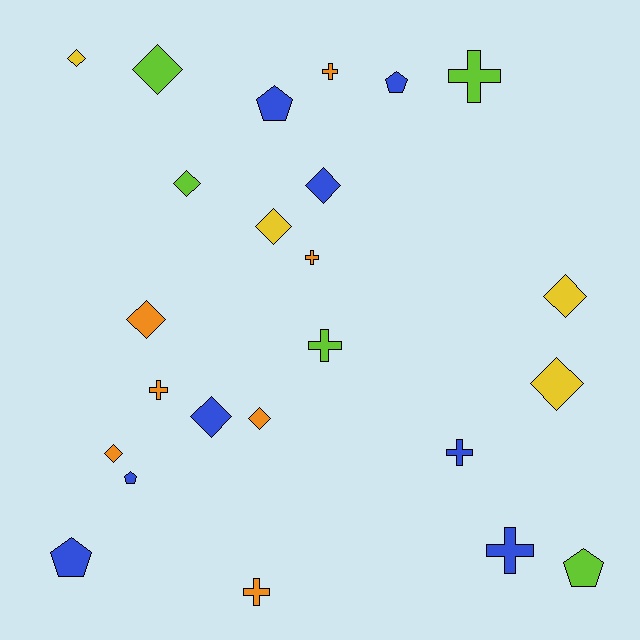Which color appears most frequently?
Blue, with 8 objects.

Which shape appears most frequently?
Diamond, with 11 objects.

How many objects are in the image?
There are 24 objects.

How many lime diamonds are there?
There are 2 lime diamonds.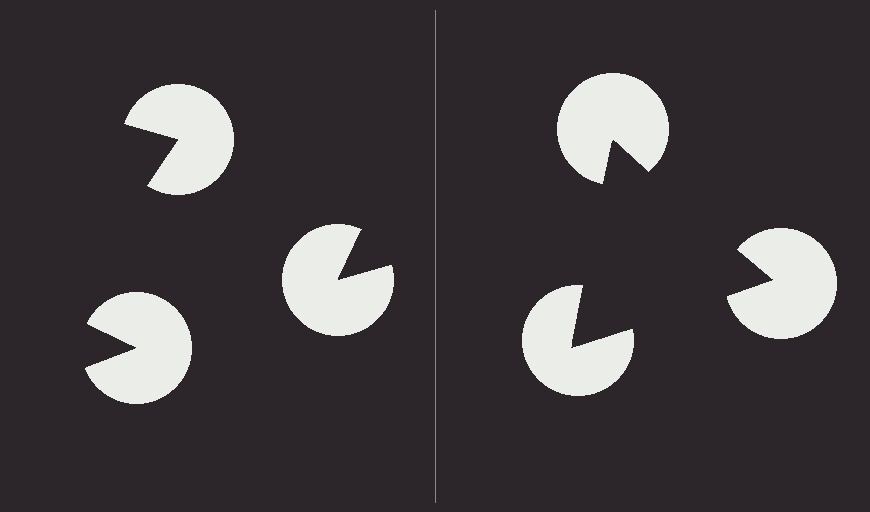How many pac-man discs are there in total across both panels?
6 — 3 on each side.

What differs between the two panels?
The pac-man discs are positioned identically on both sides; only the wedge orientations differ. On the right they align to a triangle; on the left they are misaligned.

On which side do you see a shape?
An illusory triangle appears on the right side. On the left side the wedge cuts are rotated, so no coherent shape forms.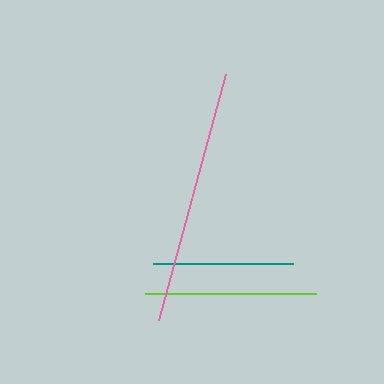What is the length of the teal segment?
The teal segment is approximately 139 pixels long.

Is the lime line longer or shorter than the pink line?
The pink line is longer than the lime line.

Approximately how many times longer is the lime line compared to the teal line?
The lime line is approximately 1.2 times the length of the teal line.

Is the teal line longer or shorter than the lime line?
The lime line is longer than the teal line.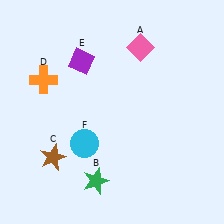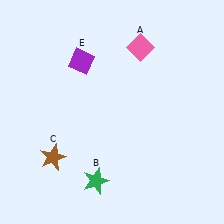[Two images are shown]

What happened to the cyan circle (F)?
The cyan circle (F) was removed in Image 2. It was in the bottom-left area of Image 1.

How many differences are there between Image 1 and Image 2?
There are 2 differences between the two images.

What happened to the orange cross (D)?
The orange cross (D) was removed in Image 2. It was in the top-left area of Image 1.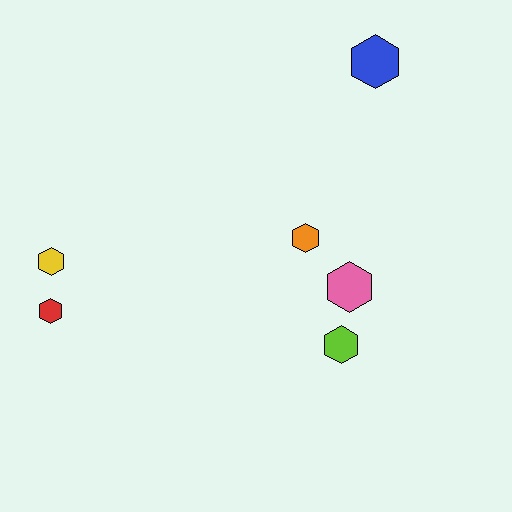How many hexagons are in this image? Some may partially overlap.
There are 6 hexagons.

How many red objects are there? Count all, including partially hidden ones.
There is 1 red object.